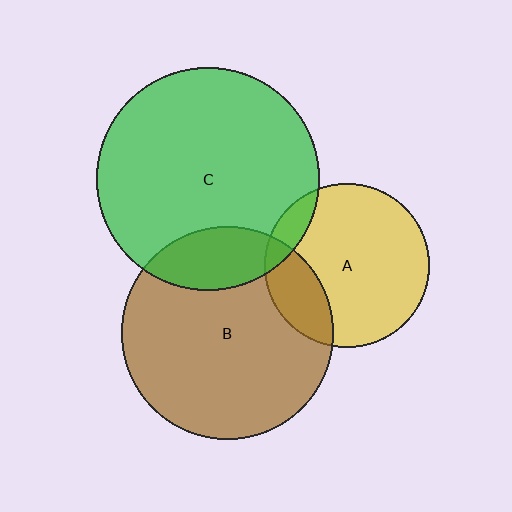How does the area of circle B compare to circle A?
Approximately 1.7 times.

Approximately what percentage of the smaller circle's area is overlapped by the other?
Approximately 20%.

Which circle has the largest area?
Circle C (green).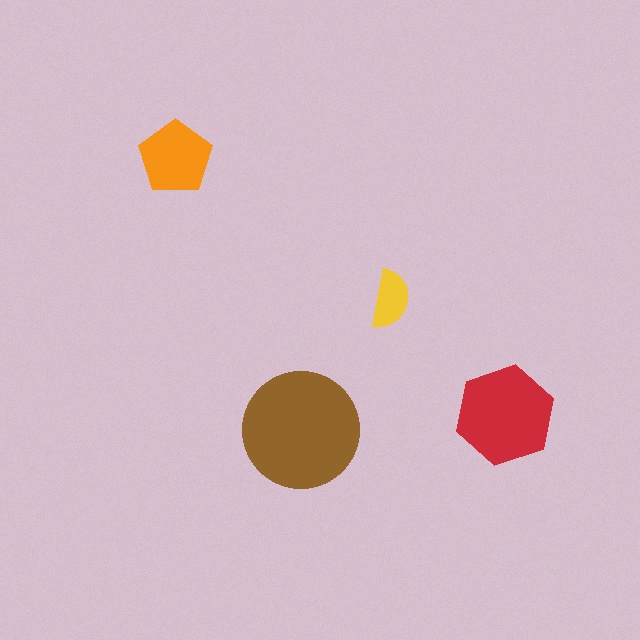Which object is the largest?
The brown circle.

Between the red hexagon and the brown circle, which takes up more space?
The brown circle.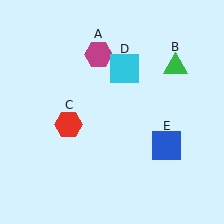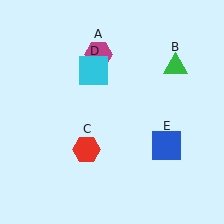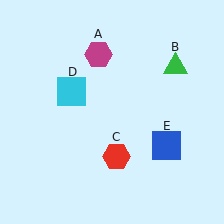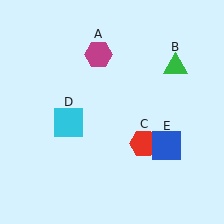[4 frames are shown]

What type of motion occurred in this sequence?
The red hexagon (object C), cyan square (object D) rotated counterclockwise around the center of the scene.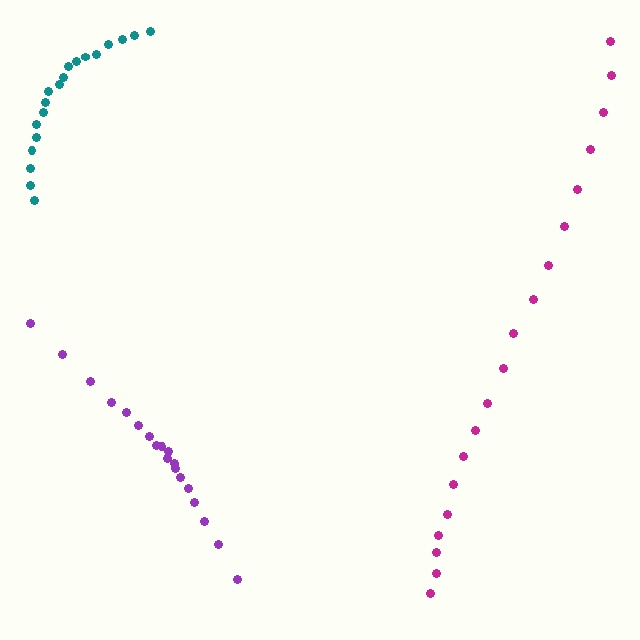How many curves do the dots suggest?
There are 3 distinct paths.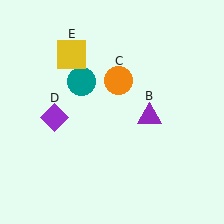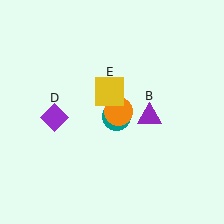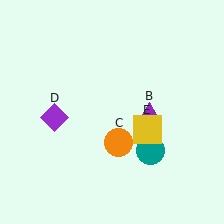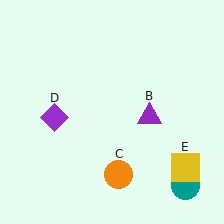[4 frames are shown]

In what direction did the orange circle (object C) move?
The orange circle (object C) moved down.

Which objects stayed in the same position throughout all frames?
Purple triangle (object B) and purple diamond (object D) remained stationary.